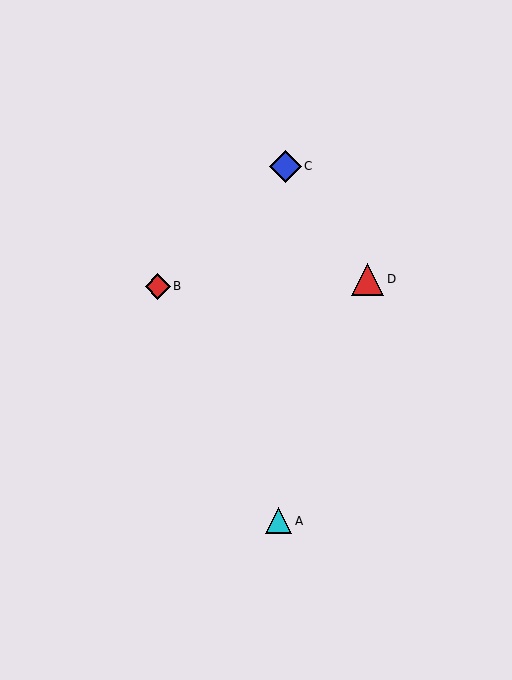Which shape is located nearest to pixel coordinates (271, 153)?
The blue diamond (labeled C) at (285, 166) is nearest to that location.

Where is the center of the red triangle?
The center of the red triangle is at (368, 279).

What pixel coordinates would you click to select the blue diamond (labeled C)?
Click at (285, 166) to select the blue diamond C.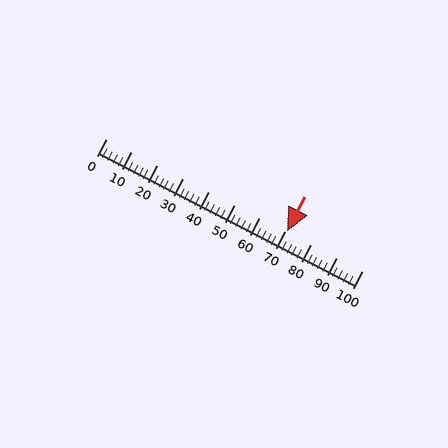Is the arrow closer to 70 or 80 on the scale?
The arrow is closer to 70.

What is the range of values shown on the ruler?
The ruler shows values from 0 to 100.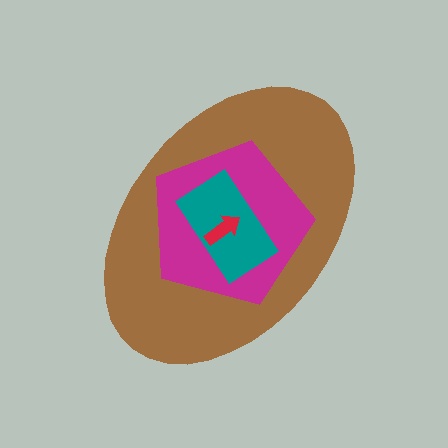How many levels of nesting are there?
4.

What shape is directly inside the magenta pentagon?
The teal rectangle.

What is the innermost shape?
The red arrow.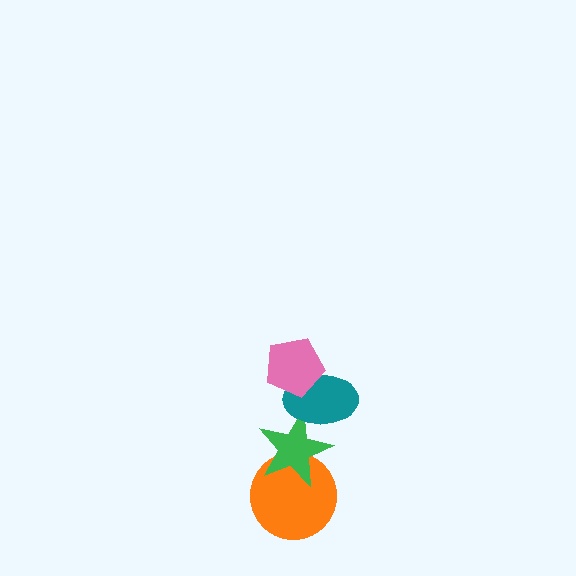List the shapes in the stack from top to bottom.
From top to bottom: the pink pentagon, the teal ellipse, the green star, the orange circle.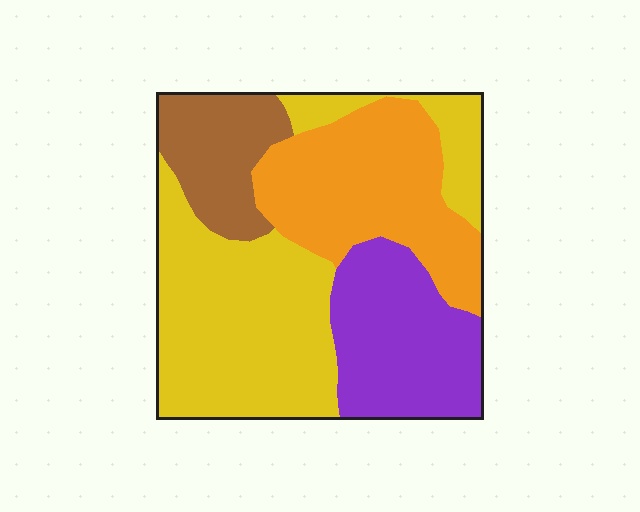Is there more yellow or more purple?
Yellow.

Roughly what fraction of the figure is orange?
Orange covers 26% of the figure.